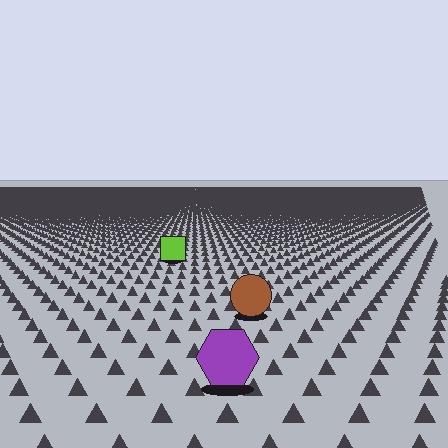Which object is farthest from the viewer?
The lime square is farthest from the viewer. It appears smaller and the ground texture around it is denser.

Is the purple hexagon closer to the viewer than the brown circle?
Yes. The purple hexagon is closer — you can tell from the texture gradient: the ground texture is coarser near it.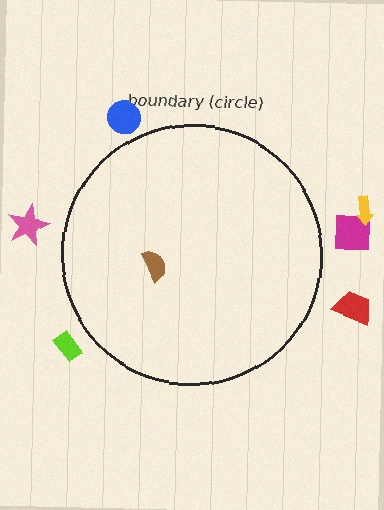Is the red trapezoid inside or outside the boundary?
Outside.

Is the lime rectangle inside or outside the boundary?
Outside.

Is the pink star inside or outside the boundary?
Outside.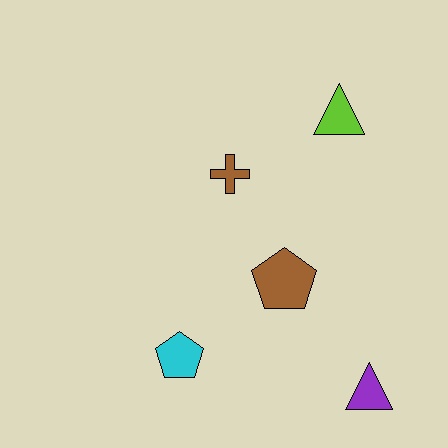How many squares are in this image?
There are no squares.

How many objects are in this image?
There are 5 objects.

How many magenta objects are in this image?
There are no magenta objects.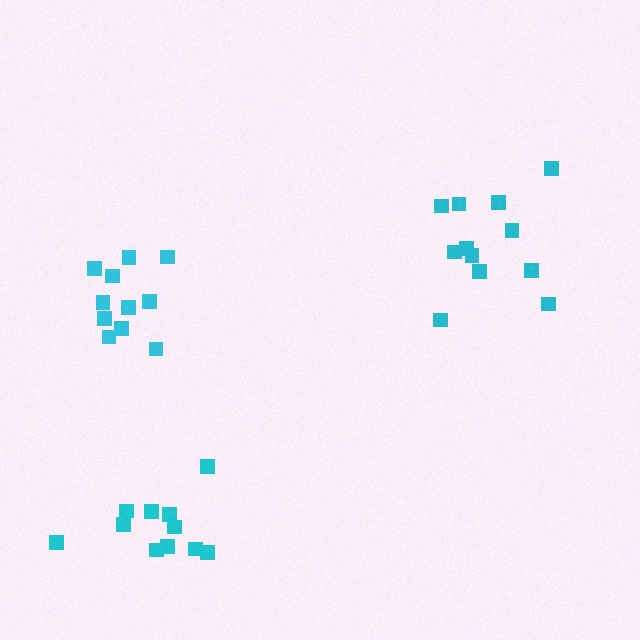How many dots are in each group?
Group 1: 11 dots, Group 2: 12 dots, Group 3: 11 dots (34 total).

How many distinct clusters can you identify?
There are 3 distinct clusters.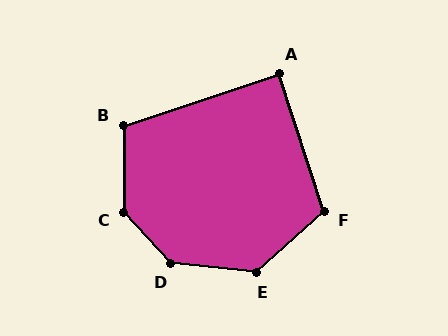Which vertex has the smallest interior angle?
A, at approximately 90 degrees.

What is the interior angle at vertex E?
Approximately 132 degrees (obtuse).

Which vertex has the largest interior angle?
D, at approximately 138 degrees.